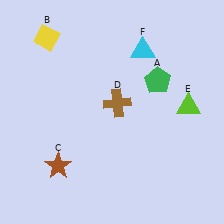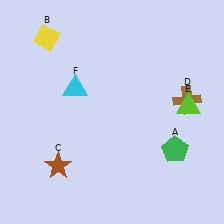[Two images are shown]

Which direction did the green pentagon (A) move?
The green pentagon (A) moved down.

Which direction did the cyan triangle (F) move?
The cyan triangle (F) moved left.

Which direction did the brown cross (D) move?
The brown cross (D) moved right.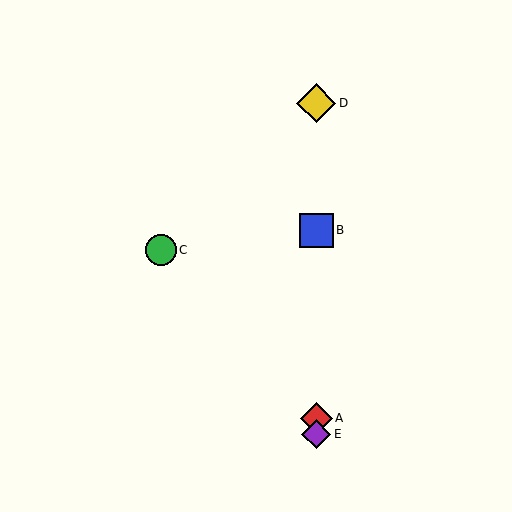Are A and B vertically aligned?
Yes, both are at x≈316.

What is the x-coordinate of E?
Object E is at x≈316.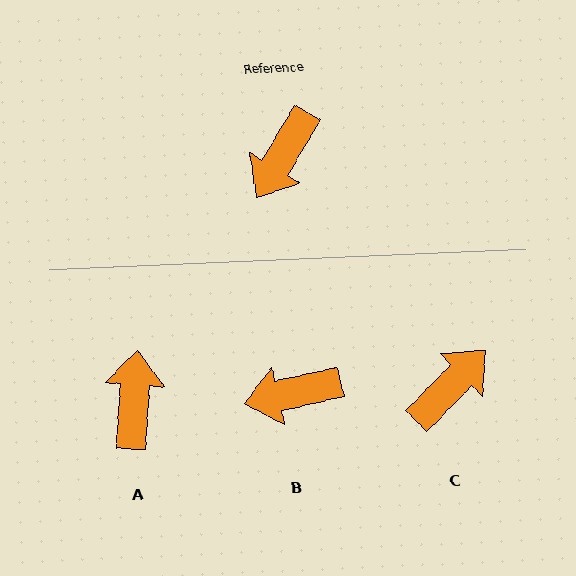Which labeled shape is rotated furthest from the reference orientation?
C, about 167 degrees away.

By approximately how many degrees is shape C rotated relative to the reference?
Approximately 167 degrees counter-clockwise.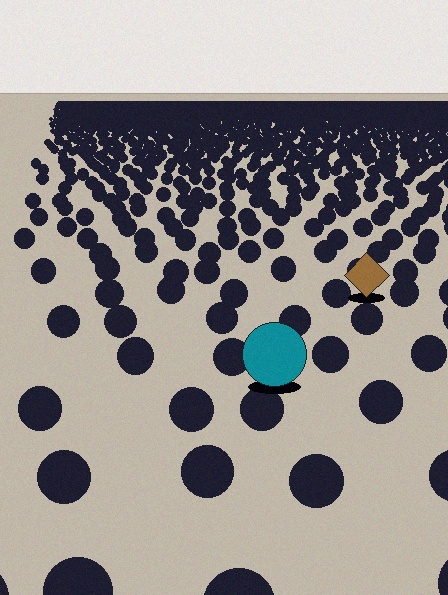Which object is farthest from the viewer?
The brown diamond is farthest from the viewer. It appears smaller and the ground texture around it is denser.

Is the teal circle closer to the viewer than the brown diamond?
Yes. The teal circle is closer — you can tell from the texture gradient: the ground texture is coarser near it.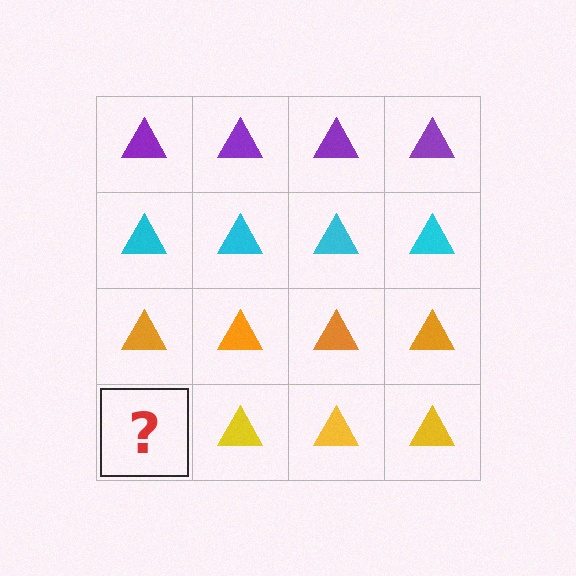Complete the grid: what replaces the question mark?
The question mark should be replaced with a yellow triangle.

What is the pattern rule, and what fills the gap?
The rule is that each row has a consistent color. The gap should be filled with a yellow triangle.